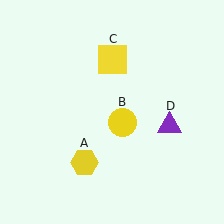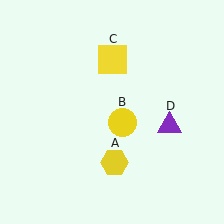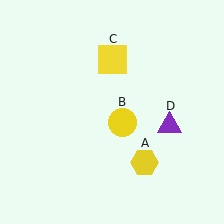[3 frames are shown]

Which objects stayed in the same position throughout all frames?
Yellow circle (object B) and yellow square (object C) and purple triangle (object D) remained stationary.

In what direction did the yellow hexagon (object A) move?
The yellow hexagon (object A) moved right.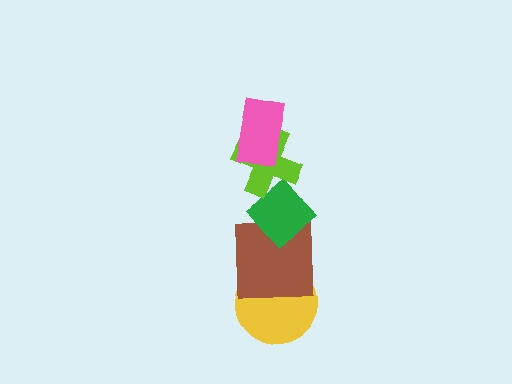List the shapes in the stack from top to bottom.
From top to bottom: the pink rectangle, the lime cross, the green diamond, the brown square, the yellow circle.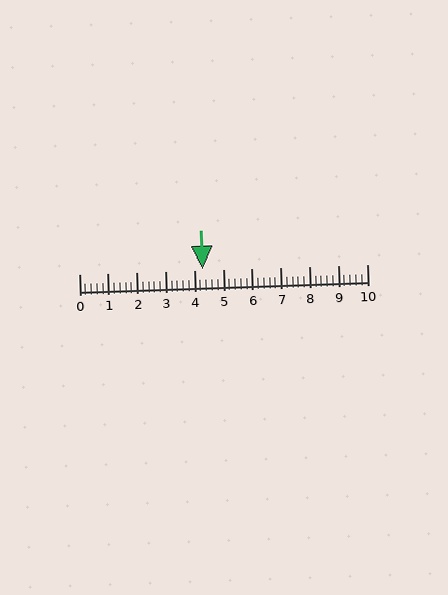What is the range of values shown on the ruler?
The ruler shows values from 0 to 10.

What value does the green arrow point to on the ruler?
The green arrow points to approximately 4.3.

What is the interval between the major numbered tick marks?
The major tick marks are spaced 1 units apart.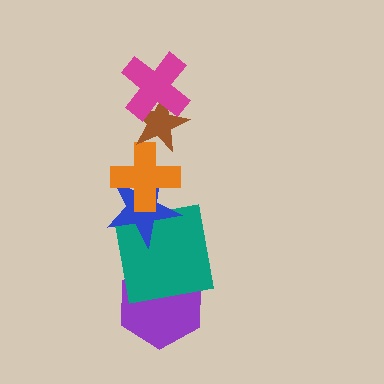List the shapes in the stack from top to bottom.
From top to bottom: the magenta cross, the brown star, the orange cross, the blue star, the teal square, the purple hexagon.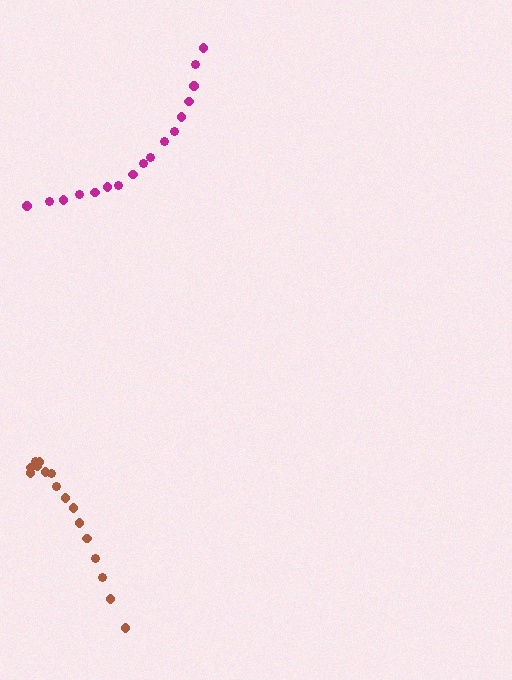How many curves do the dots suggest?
There are 2 distinct paths.